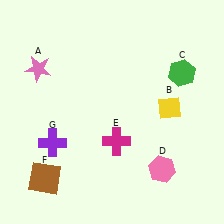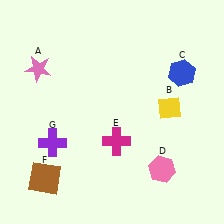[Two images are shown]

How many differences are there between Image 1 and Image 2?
There is 1 difference between the two images.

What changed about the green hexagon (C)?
In Image 1, C is green. In Image 2, it changed to blue.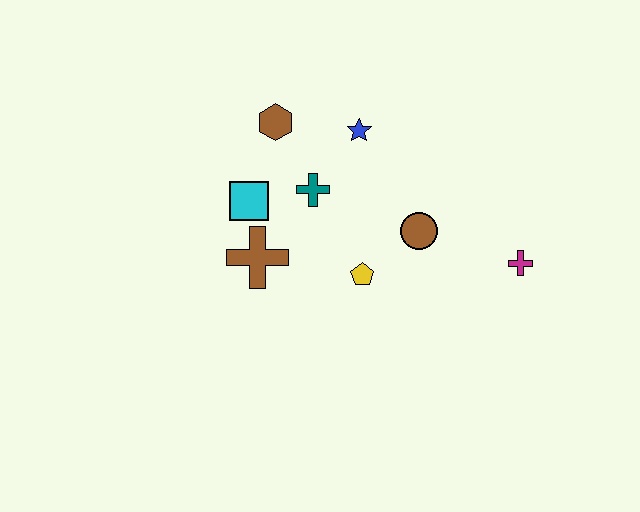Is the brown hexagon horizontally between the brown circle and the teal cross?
No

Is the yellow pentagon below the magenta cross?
Yes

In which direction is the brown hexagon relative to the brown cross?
The brown hexagon is above the brown cross.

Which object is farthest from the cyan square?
The magenta cross is farthest from the cyan square.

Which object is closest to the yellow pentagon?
The brown circle is closest to the yellow pentagon.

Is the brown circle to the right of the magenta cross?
No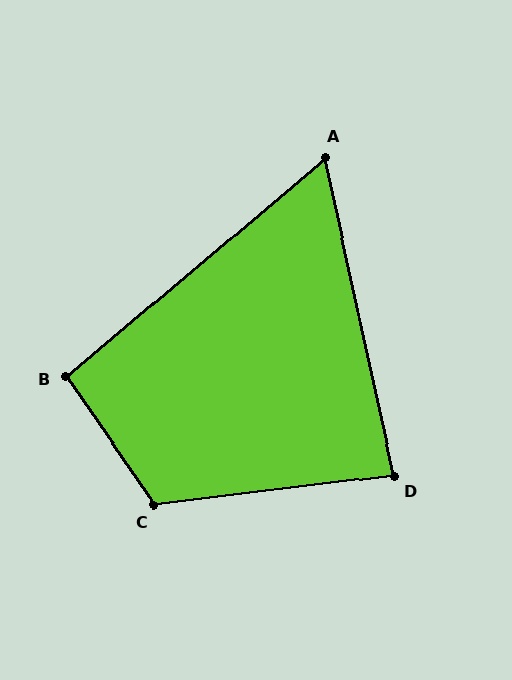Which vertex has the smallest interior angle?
A, at approximately 62 degrees.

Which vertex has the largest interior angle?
C, at approximately 118 degrees.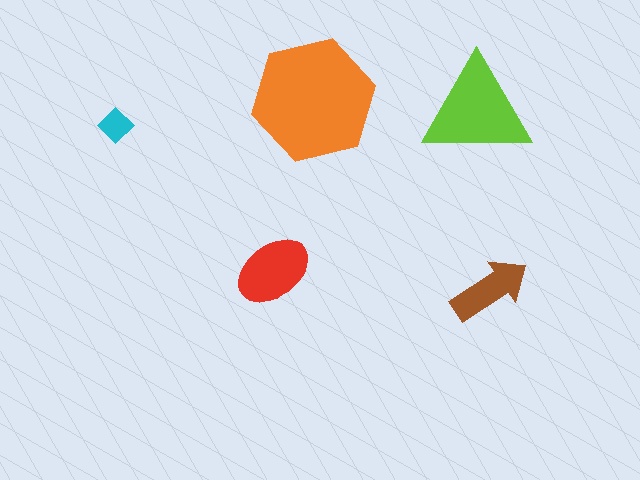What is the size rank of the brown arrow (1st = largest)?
4th.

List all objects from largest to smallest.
The orange hexagon, the lime triangle, the red ellipse, the brown arrow, the cyan diamond.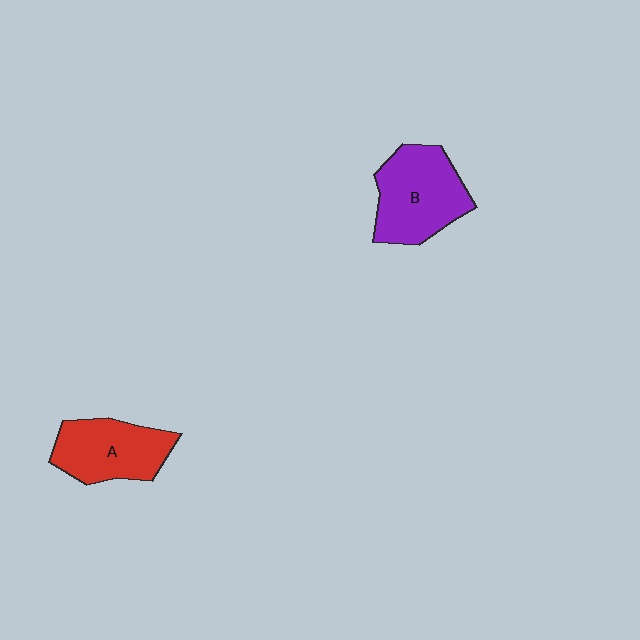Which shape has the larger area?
Shape B (purple).